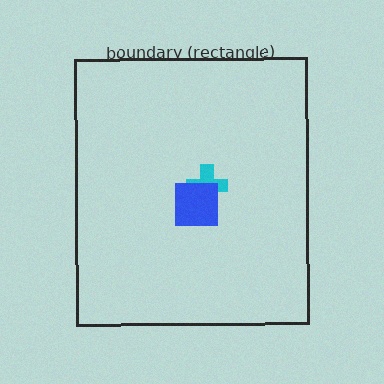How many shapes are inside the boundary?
2 inside, 0 outside.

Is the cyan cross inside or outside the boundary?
Inside.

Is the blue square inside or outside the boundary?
Inside.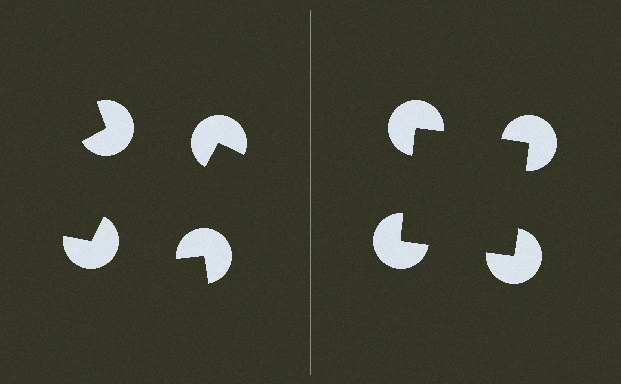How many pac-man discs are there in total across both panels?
8 — 4 on each side.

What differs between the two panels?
The pac-man discs are positioned identically on both sides; only the wedge orientations differ. On the right they align to a square; on the left they are misaligned.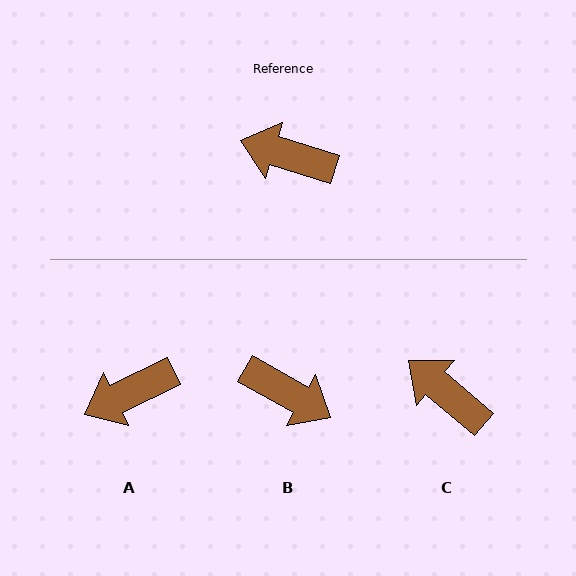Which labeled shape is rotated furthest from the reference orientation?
B, about 168 degrees away.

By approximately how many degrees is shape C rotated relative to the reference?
Approximately 23 degrees clockwise.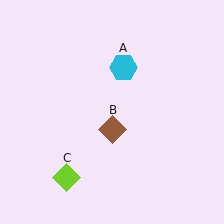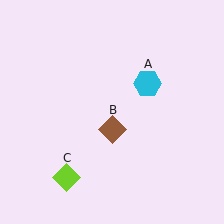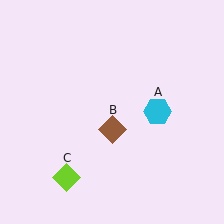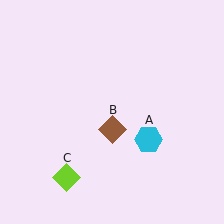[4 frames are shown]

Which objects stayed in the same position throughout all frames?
Brown diamond (object B) and lime diamond (object C) remained stationary.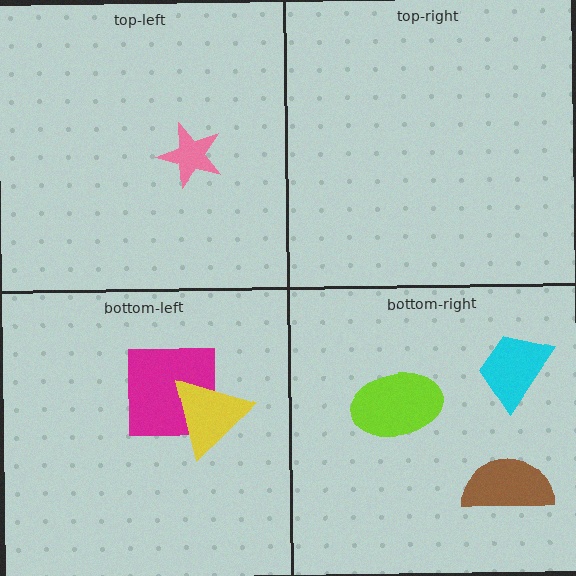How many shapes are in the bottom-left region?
2.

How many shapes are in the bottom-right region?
3.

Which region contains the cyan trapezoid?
The bottom-right region.